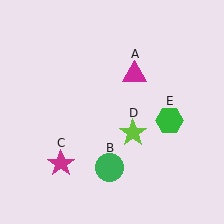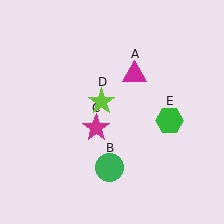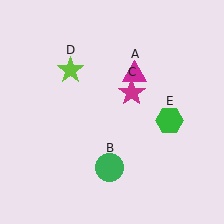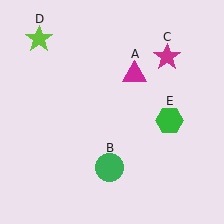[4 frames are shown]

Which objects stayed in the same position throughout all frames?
Magenta triangle (object A) and green circle (object B) and green hexagon (object E) remained stationary.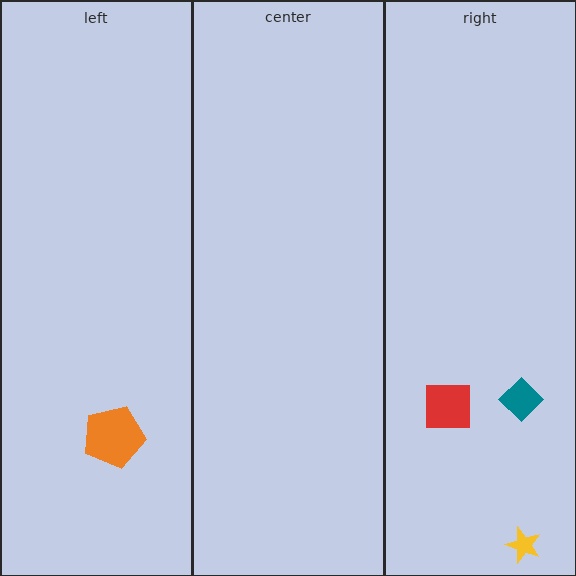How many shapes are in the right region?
3.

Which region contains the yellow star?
The right region.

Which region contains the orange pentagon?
The left region.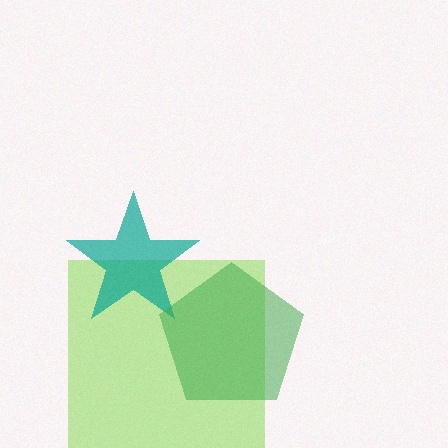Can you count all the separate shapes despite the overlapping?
Yes, there are 3 separate shapes.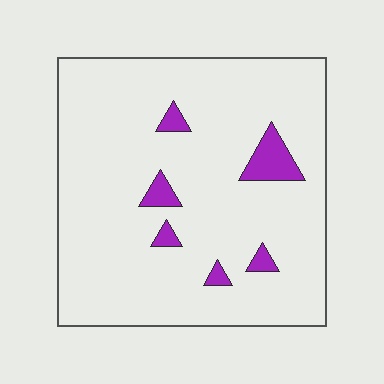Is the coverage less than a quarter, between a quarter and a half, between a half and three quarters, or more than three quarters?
Less than a quarter.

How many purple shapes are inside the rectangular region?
6.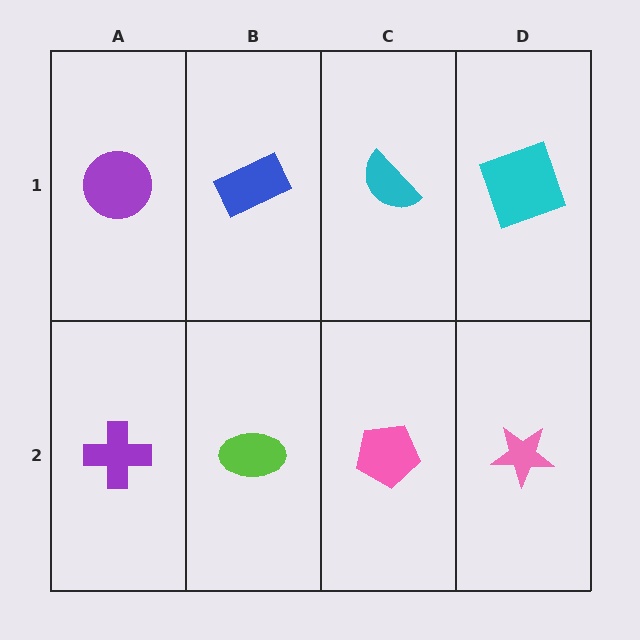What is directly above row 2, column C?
A cyan semicircle.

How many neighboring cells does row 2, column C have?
3.